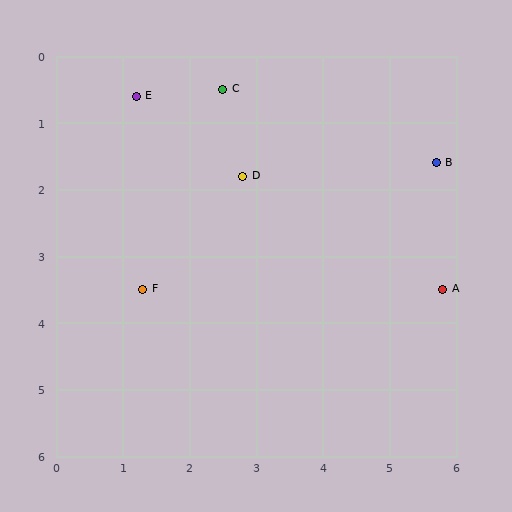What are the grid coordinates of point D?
Point D is at approximately (2.8, 1.8).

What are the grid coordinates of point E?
Point E is at approximately (1.2, 0.6).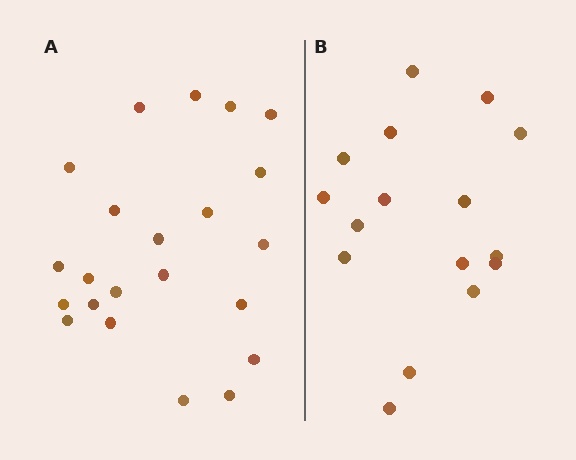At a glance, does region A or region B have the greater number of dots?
Region A (the left region) has more dots.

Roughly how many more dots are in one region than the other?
Region A has about 6 more dots than region B.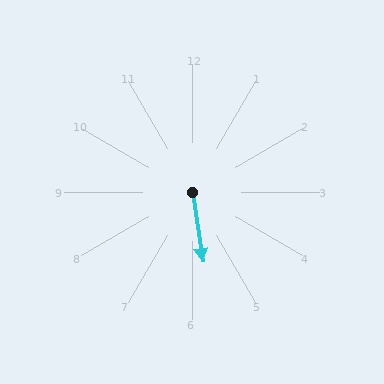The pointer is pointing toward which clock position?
Roughly 6 o'clock.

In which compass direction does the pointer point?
South.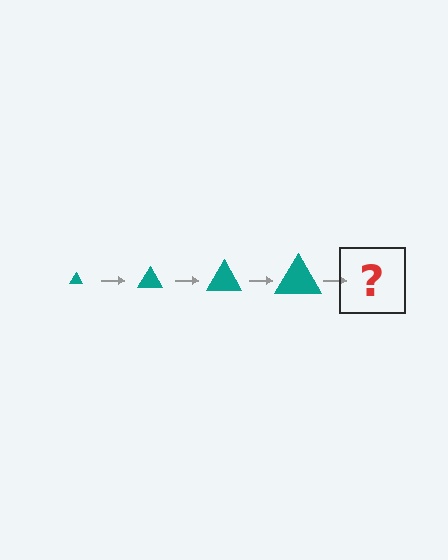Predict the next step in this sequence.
The next step is a teal triangle, larger than the previous one.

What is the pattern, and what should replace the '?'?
The pattern is that the triangle gets progressively larger each step. The '?' should be a teal triangle, larger than the previous one.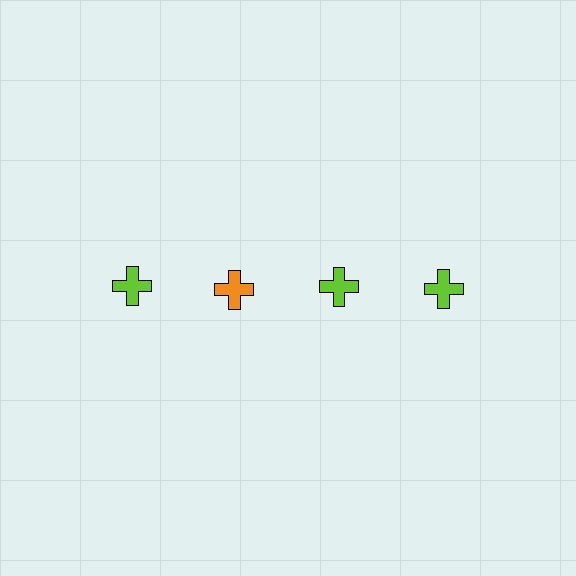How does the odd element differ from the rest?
It has a different color: orange instead of lime.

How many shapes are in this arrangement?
There are 4 shapes arranged in a grid pattern.